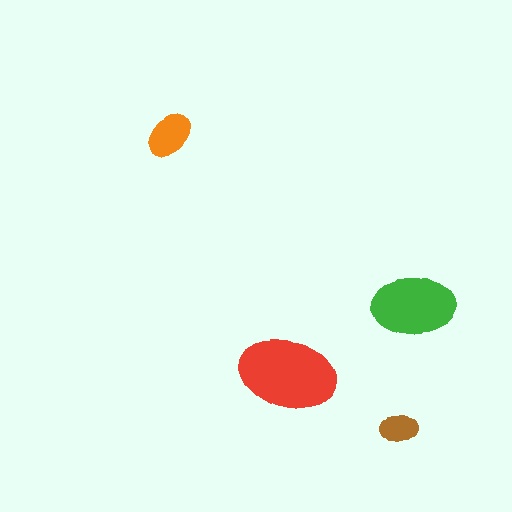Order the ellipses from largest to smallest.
the red one, the green one, the orange one, the brown one.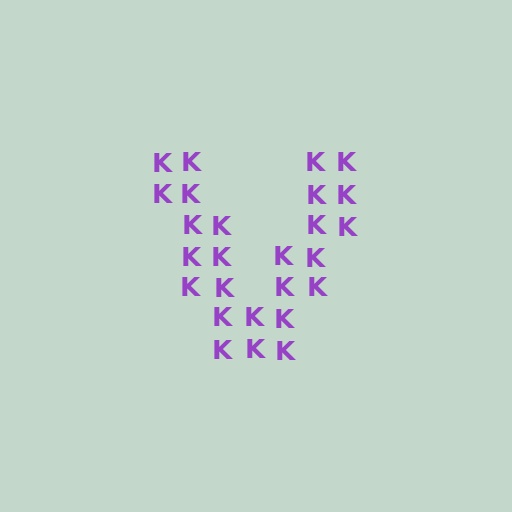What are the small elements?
The small elements are letter K's.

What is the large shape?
The large shape is the letter V.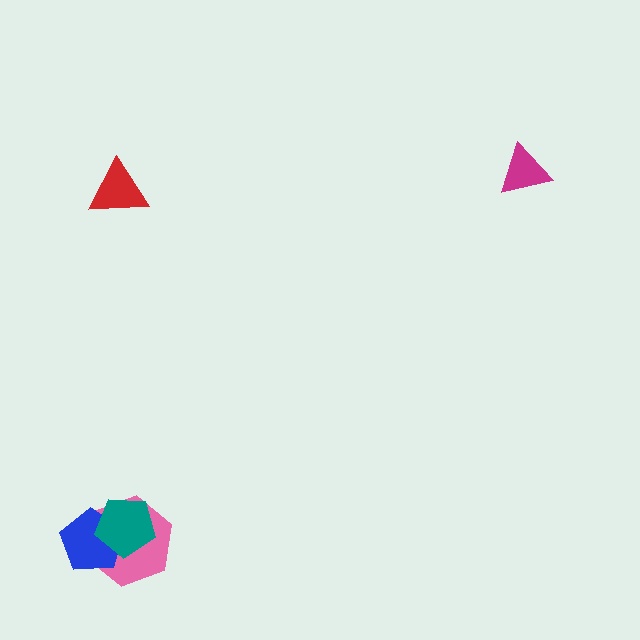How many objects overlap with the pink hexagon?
2 objects overlap with the pink hexagon.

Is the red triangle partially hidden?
No, no other shape covers it.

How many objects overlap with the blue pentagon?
2 objects overlap with the blue pentagon.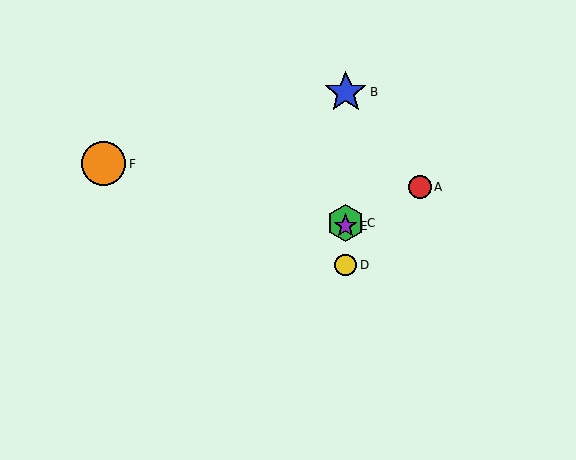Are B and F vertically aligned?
No, B is at x≈346 and F is at x≈104.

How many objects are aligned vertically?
4 objects (B, C, D, E) are aligned vertically.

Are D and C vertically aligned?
Yes, both are at x≈346.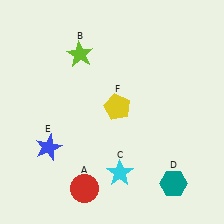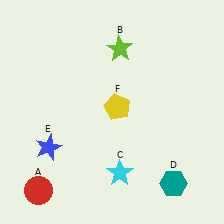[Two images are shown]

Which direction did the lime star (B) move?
The lime star (B) moved right.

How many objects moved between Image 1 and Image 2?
2 objects moved between the two images.